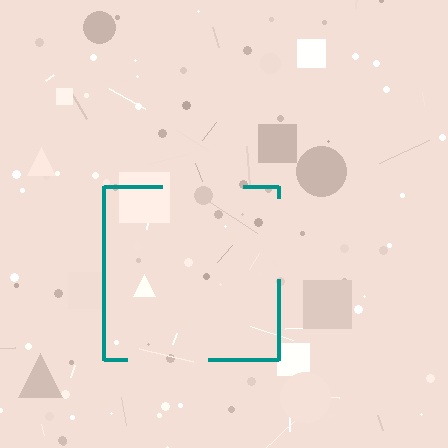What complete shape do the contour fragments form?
The contour fragments form a square.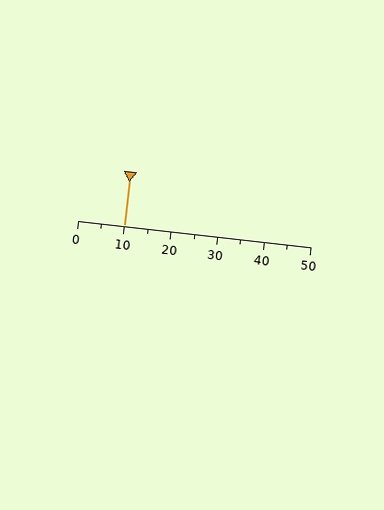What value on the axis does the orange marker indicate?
The marker indicates approximately 10.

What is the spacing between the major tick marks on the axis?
The major ticks are spaced 10 apart.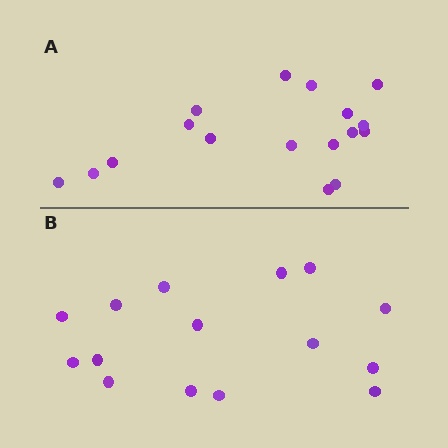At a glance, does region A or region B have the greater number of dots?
Region A (the top region) has more dots.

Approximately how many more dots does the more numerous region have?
Region A has just a few more — roughly 2 or 3 more dots than region B.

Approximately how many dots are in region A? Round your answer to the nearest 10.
About 20 dots. (The exact count is 17, which rounds to 20.)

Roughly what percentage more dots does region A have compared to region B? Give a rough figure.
About 15% more.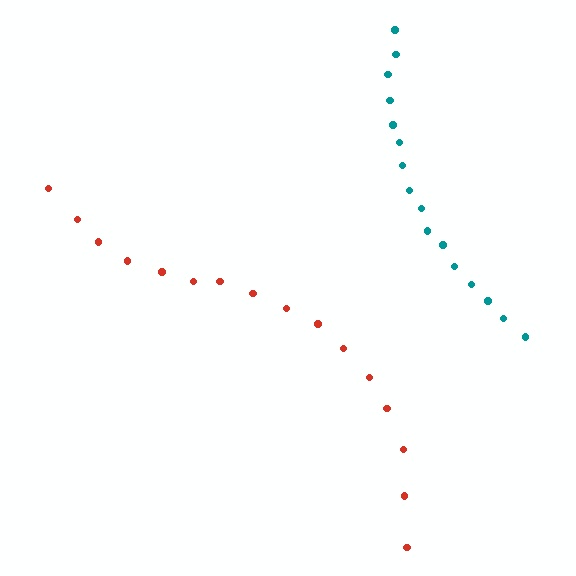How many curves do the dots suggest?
There are 2 distinct paths.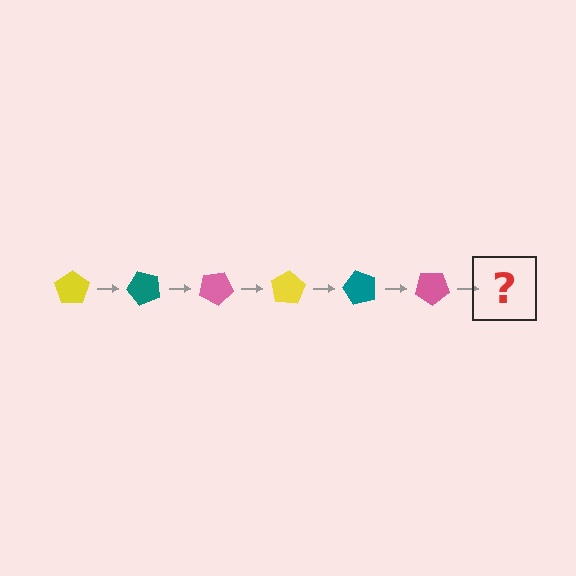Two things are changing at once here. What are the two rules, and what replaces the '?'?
The two rules are that it rotates 50 degrees each step and the color cycles through yellow, teal, and pink. The '?' should be a yellow pentagon, rotated 300 degrees from the start.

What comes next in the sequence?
The next element should be a yellow pentagon, rotated 300 degrees from the start.